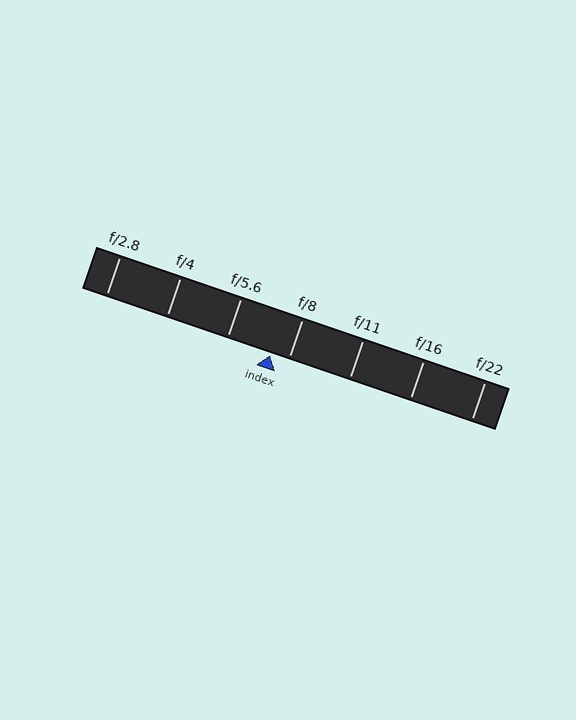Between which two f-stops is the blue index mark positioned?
The index mark is between f/5.6 and f/8.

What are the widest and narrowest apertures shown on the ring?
The widest aperture shown is f/2.8 and the narrowest is f/22.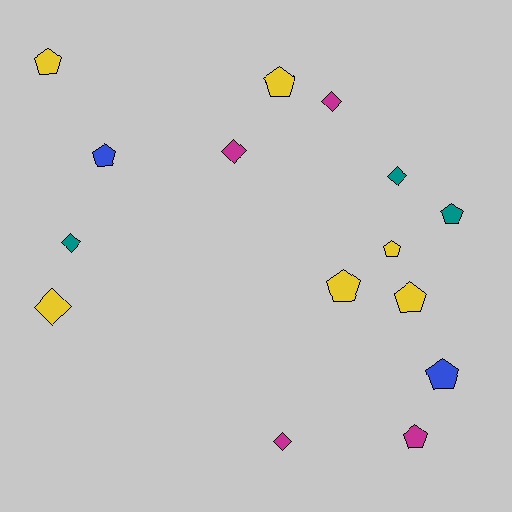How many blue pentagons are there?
There are 2 blue pentagons.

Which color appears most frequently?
Yellow, with 6 objects.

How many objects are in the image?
There are 15 objects.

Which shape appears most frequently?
Pentagon, with 9 objects.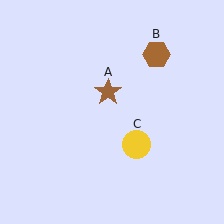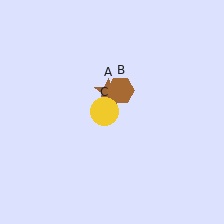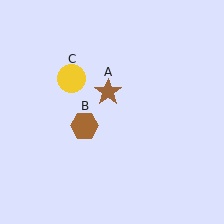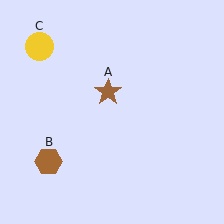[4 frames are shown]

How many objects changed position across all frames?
2 objects changed position: brown hexagon (object B), yellow circle (object C).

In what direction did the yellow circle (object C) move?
The yellow circle (object C) moved up and to the left.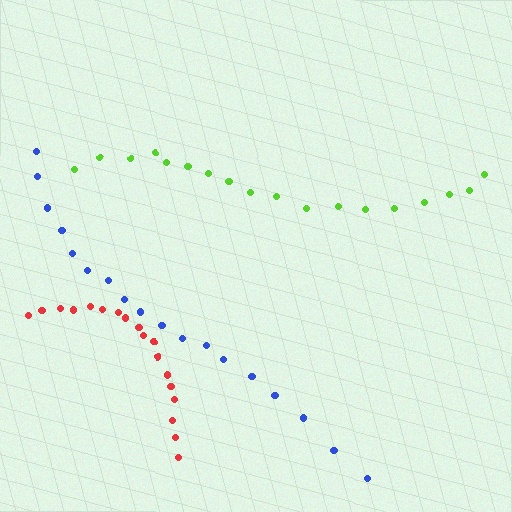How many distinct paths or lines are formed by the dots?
There are 3 distinct paths.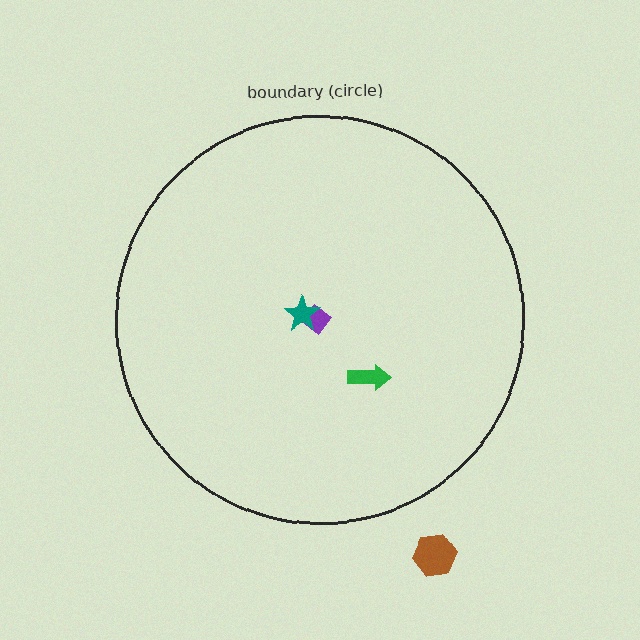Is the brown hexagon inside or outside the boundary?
Outside.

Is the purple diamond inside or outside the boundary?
Inside.